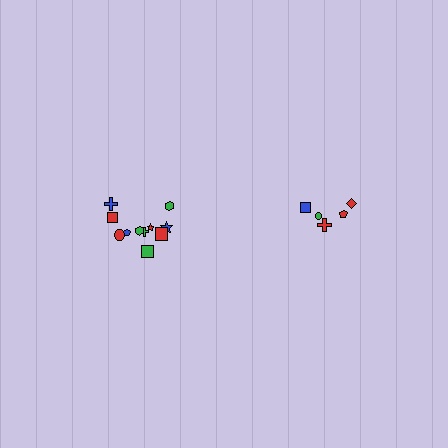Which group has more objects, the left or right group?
The left group.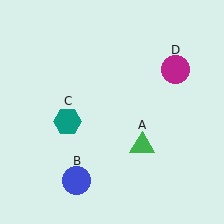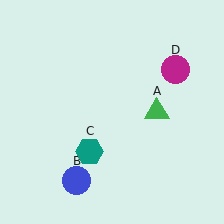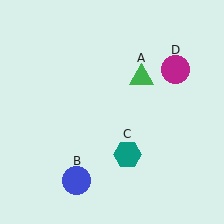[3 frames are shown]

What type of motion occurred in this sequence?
The green triangle (object A), teal hexagon (object C) rotated counterclockwise around the center of the scene.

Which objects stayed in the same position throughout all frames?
Blue circle (object B) and magenta circle (object D) remained stationary.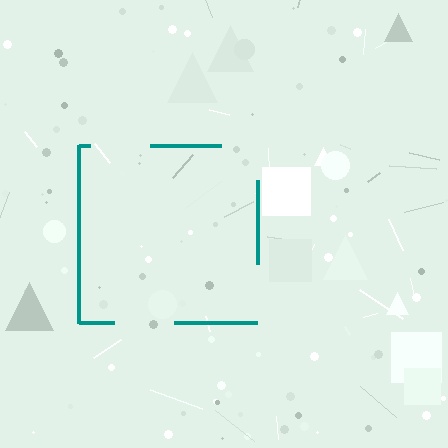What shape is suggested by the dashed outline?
The dashed outline suggests a square.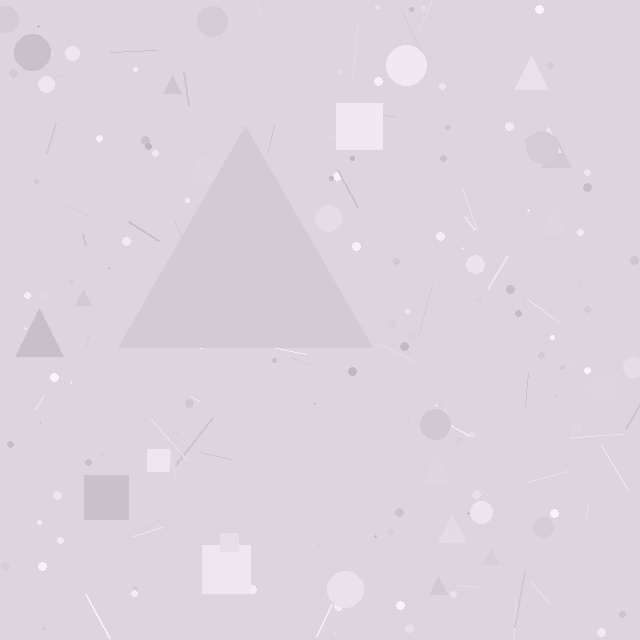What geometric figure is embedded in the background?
A triangle is embedded in the background.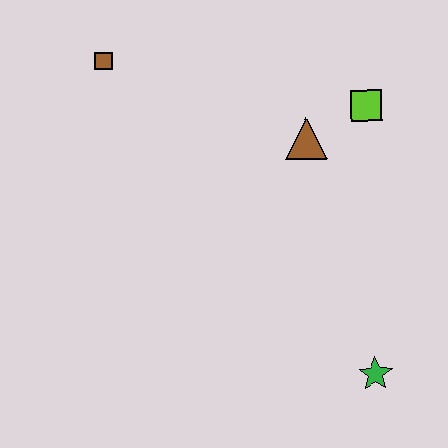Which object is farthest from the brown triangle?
The green star is farthest from the brown triangle.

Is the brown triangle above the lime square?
No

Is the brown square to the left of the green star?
Yes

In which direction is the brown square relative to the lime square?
The brown square is to the left of the lime square.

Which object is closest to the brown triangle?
The lime square is closest to the brown triangle.